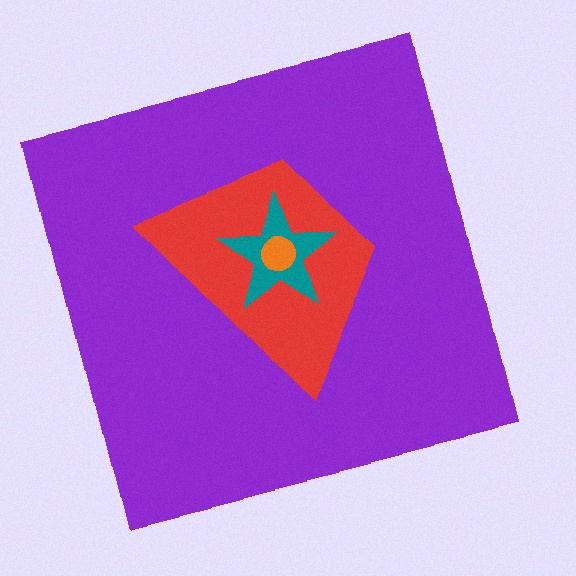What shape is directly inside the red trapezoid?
The teal star.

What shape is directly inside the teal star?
The orange circle.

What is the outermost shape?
The purple square.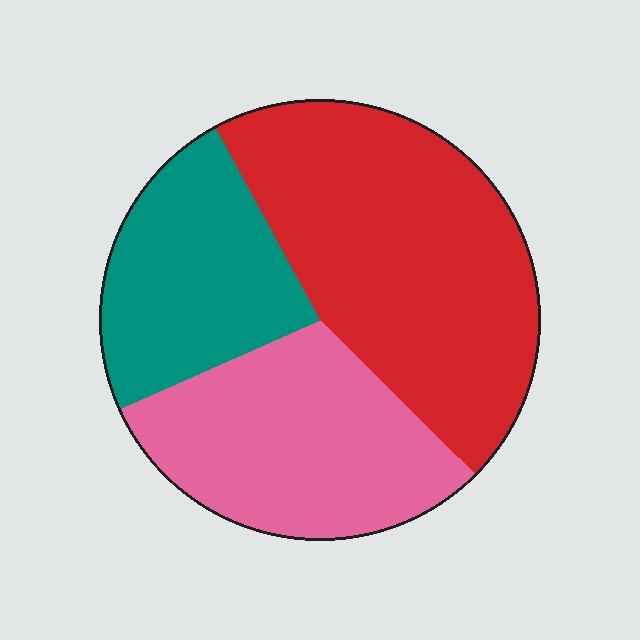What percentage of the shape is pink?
Pink covers about 30% of the shape.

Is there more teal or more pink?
Pink.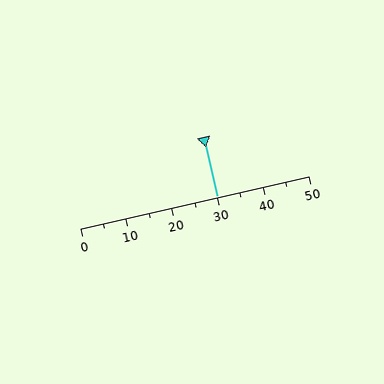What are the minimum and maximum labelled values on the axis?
The axis runs from 0 to 50.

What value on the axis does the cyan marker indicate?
The marker indicates approximately 30.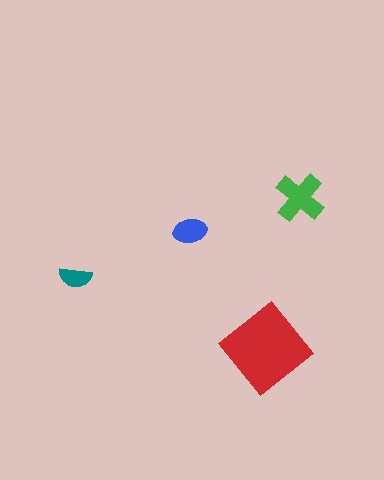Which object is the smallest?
The teal semicircle.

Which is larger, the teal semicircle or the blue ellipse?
The blue ellipse.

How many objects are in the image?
There are 4 objects in the image.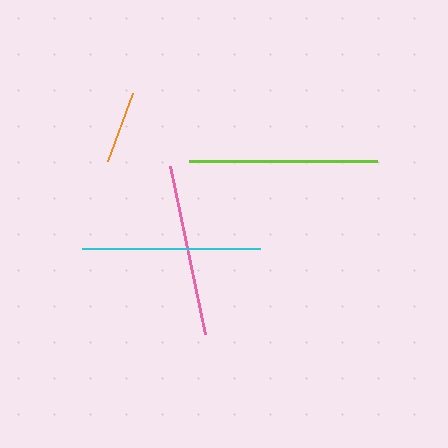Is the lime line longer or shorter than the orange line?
The lime line is longer than the orange line.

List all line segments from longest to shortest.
From longest to shortest: lime, cyan, pink, orange.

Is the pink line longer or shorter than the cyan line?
The cyan line is longer than the pink line.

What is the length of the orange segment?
The orange segment is approximately 73 pixels long.